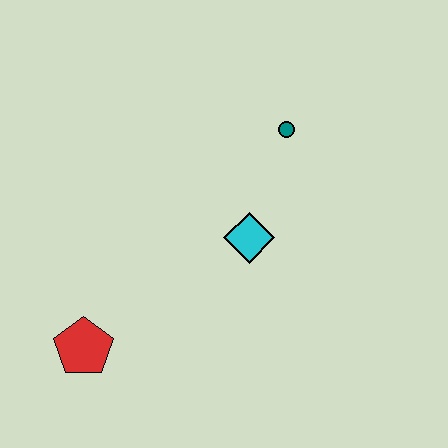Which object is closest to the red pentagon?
The cyan diamond is closest to the red pentagon.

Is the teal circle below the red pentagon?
No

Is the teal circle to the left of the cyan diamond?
No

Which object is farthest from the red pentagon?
The teal circle is farthest from the red pentagon.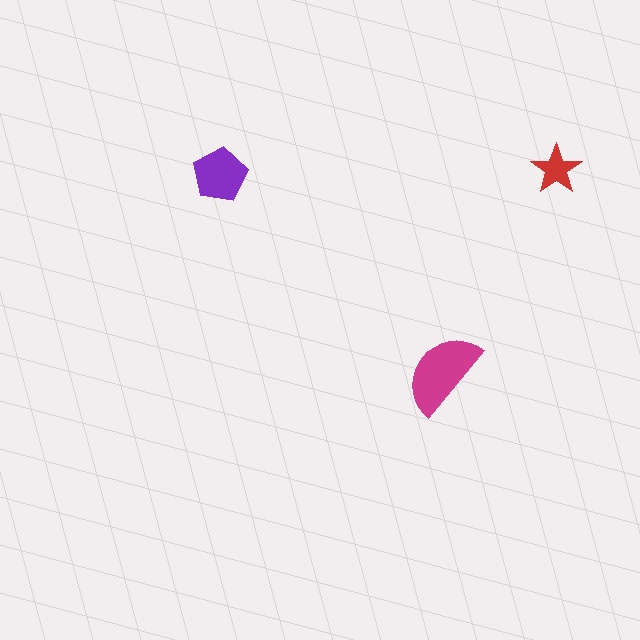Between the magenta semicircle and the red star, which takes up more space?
The magenta semicircle.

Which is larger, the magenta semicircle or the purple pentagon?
The magenta semicircle.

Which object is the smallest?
The red star.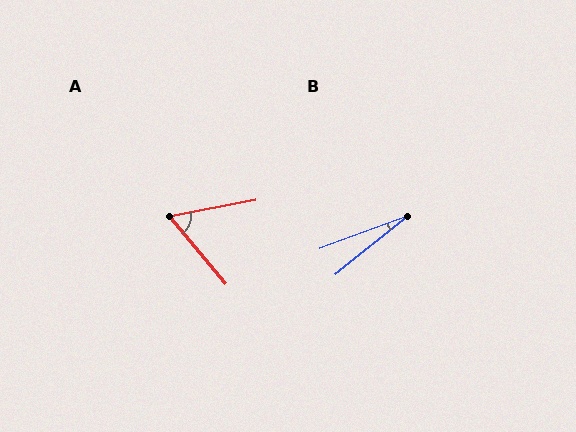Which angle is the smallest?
B, at approximately 18 degrees.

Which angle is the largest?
A, at approximately 61 degrees.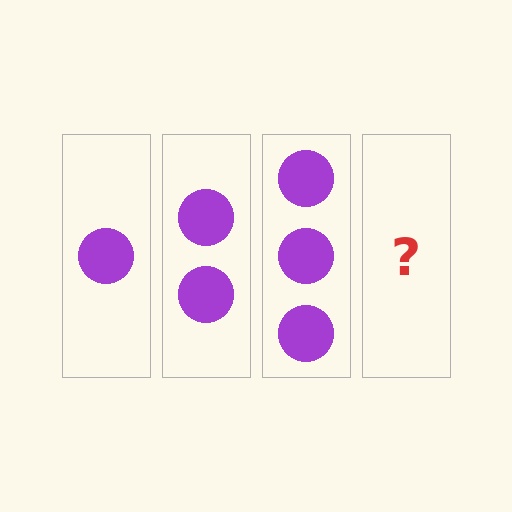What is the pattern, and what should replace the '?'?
The pattern is that each step adds one more circle. The '?' should be 4 circles.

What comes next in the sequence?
The next element should be 4 circles.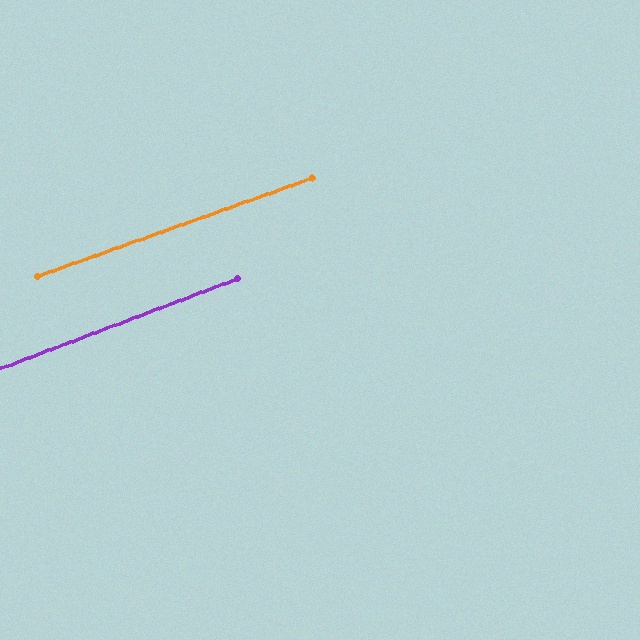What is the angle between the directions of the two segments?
Approximately 1 degree.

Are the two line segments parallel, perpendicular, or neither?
Parallel — their directions differ by only 1.0°.